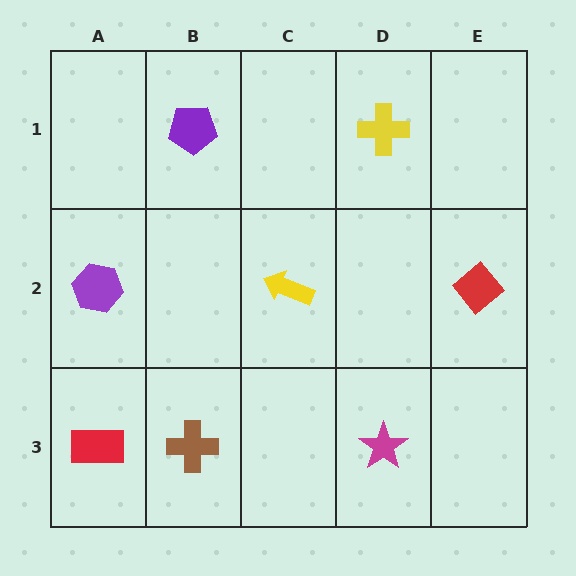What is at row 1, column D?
A yellow cross.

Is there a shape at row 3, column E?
No, that cell is empty.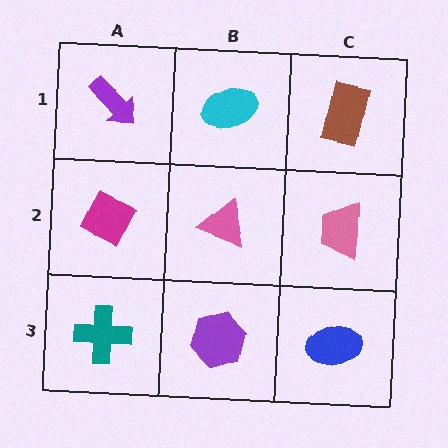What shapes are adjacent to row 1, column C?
A pink trapezoid (row 2, column C), a cyan ellipse (row 1, column B).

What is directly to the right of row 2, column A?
A pink triangle.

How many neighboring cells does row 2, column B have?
4.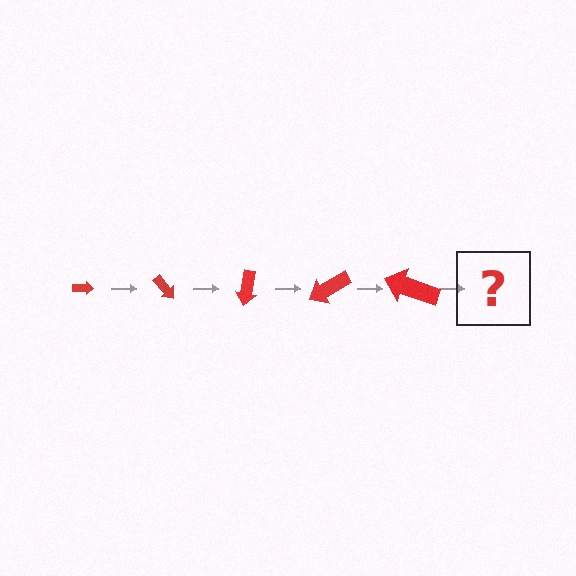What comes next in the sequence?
The next element should be an arrow, larger than the previous one and rotated 250 degrees from the start.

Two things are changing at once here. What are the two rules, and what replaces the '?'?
The two rules are that the arrow grows larger each step and it rotates 50 degrees each step. The '?' should be an arrow, larger than the previous one and rotated 250 degrees from the start.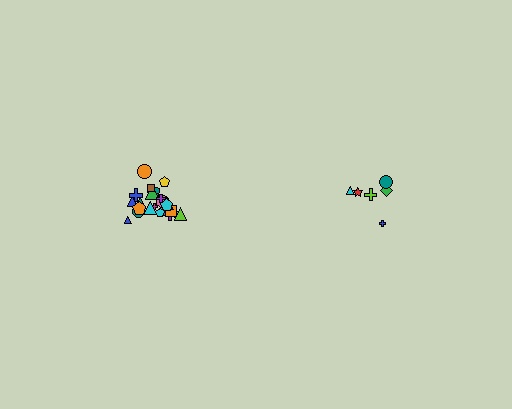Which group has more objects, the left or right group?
The left group.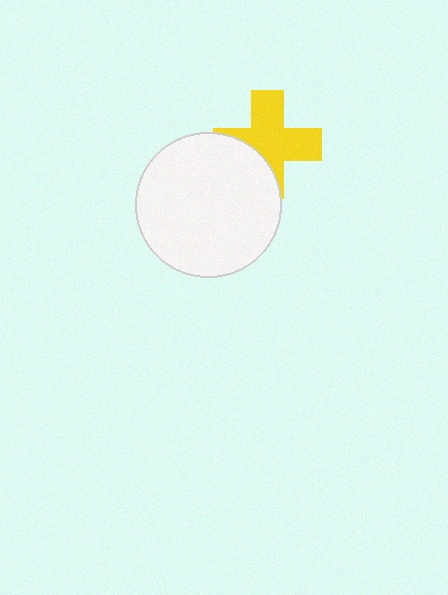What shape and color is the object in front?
The object in front is a white circle.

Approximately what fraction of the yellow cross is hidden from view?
Roughly 33% of the yellow cross is hidden behind the white circle.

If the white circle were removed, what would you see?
You would see the complete yellow cross.